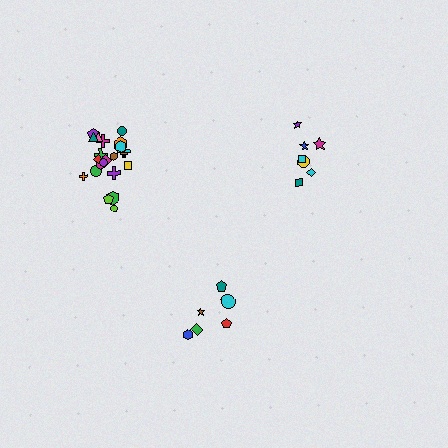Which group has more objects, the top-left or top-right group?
The top-left group.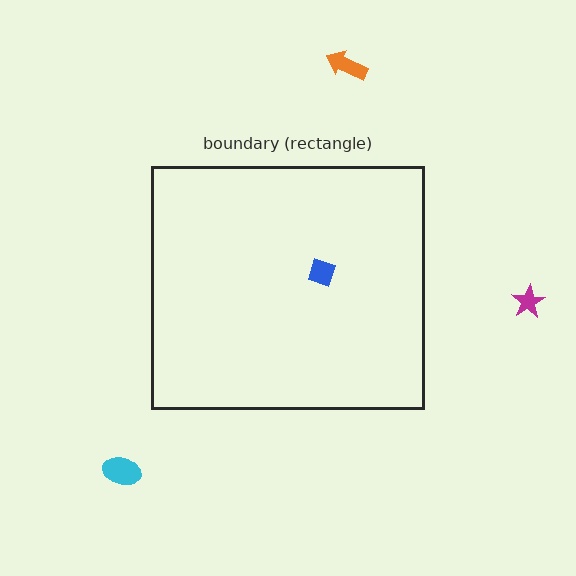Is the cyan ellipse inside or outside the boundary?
Outside.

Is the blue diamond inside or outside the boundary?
Inside.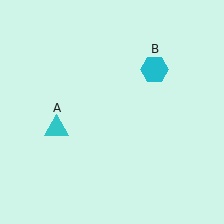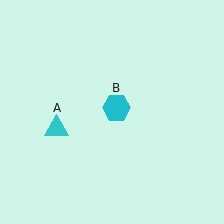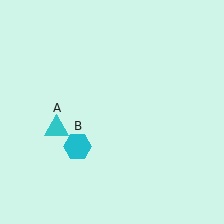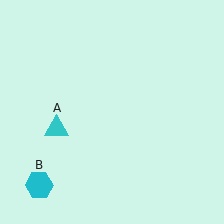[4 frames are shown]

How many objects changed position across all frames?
1 object changed position: cyan hexagon (object B).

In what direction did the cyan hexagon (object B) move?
The cyan hexagon (object B) moved down and to the left.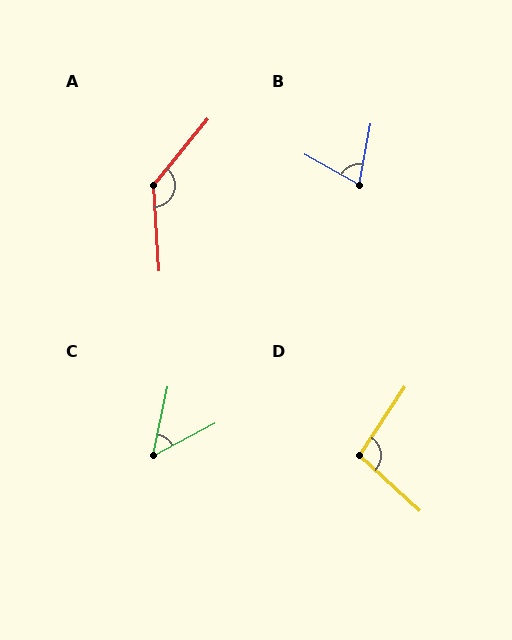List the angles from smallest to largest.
C (49°), B (72°), D (100°), A (137°).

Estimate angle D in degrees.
Approximately 100 degrees.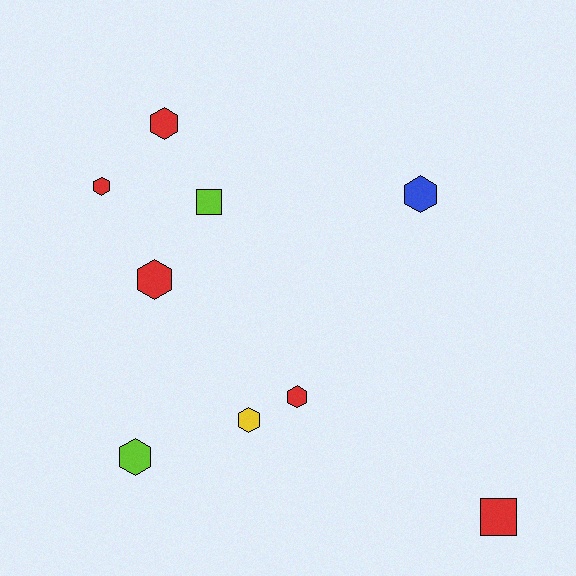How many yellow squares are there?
There are no yellow squares.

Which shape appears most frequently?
Hexagon, with 7 objects.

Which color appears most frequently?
Red, with 5 objects.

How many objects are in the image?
There are 9 objects.